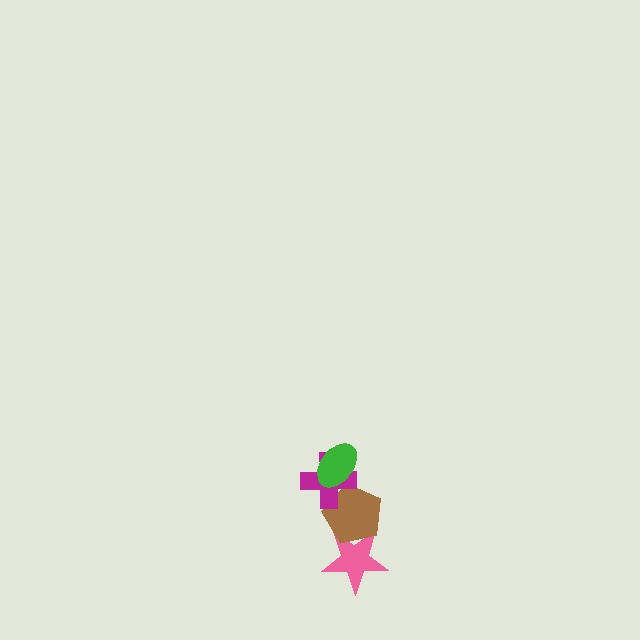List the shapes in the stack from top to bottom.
From top to bottom: the green ellipse, the magenta cross, the brown pentagon, the pink star.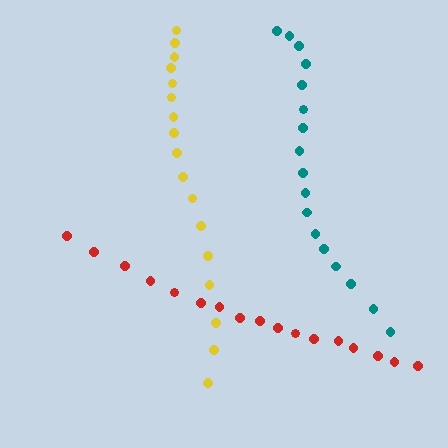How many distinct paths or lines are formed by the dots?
There are 3 distinct paths.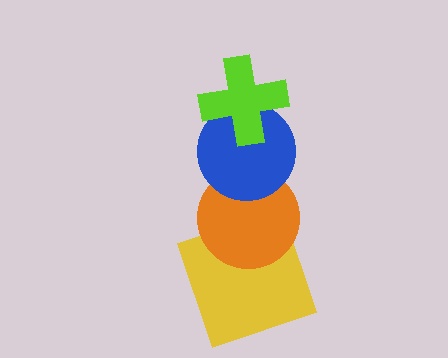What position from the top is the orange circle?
The orange circle is 3rd from the top.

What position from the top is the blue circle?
The blue circle is 2nd from the top.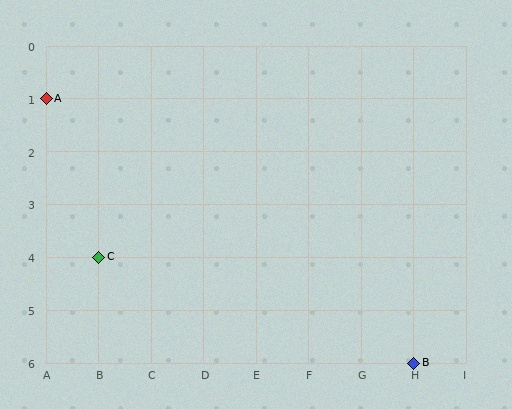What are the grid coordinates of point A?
Point A is at grid coordinates (A, 1).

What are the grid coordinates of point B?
Point B is at grid coordinates (H, 6).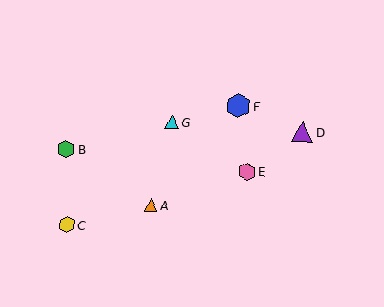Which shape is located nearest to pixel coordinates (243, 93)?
The blue hexagon (labeled F) at (238, 106) is nearest to that location.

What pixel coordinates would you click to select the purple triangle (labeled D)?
Click at (302, 132) to select the purple triangle D.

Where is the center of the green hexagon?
The center of the green hexagon is at (66, 149).